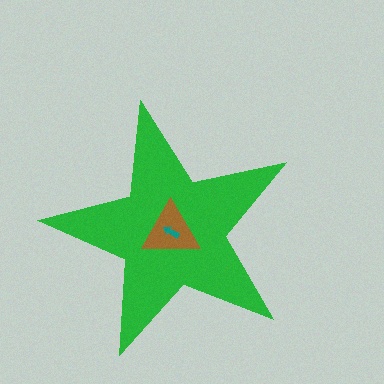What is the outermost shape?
The green star.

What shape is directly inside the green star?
The brown triangle.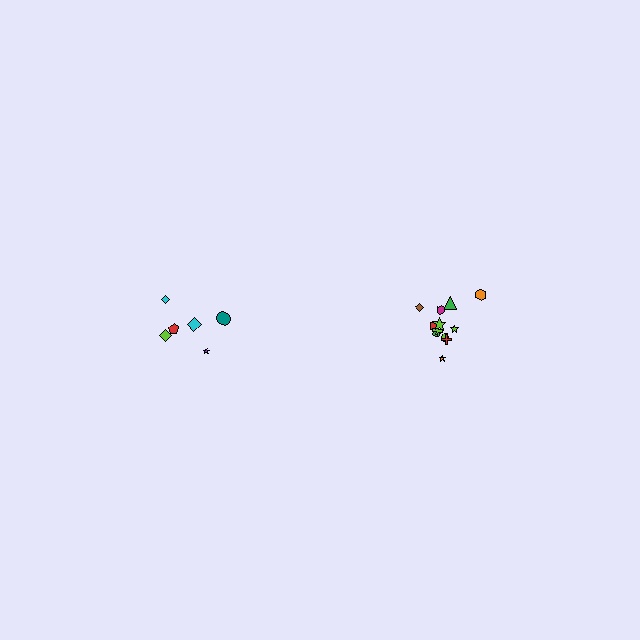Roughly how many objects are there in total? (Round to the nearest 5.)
Roughly 20 objects in total.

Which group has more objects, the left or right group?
The right group.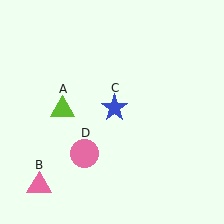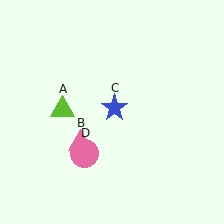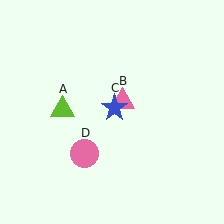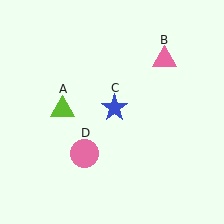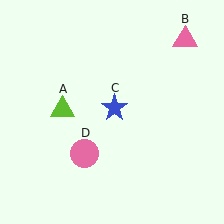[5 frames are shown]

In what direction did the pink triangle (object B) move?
The pink triangle (object B) moved up and to the right.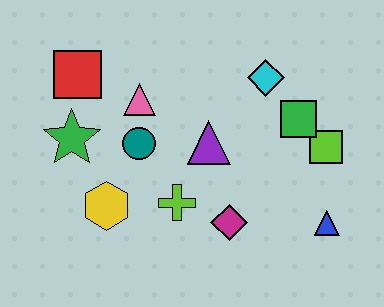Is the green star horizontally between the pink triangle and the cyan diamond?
No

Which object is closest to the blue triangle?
The lime square is closest to the blue triangle.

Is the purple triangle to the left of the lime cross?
No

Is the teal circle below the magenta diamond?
No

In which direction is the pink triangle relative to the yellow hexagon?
The pink triangle is above the yellow hexagon.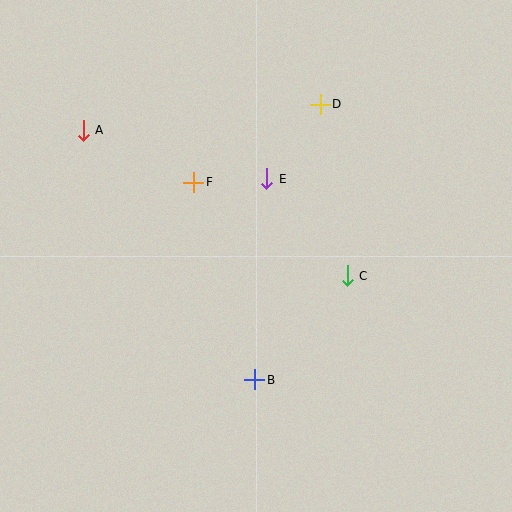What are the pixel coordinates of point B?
Point B is at (255, 380).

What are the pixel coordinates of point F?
Point F is at (194, 182).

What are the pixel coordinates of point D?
Point D is at (320, 104).